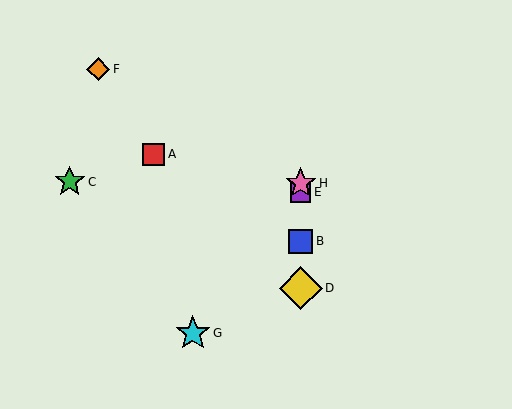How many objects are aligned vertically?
4 objects (B, D, E, H) are aligned vertically.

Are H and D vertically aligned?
Yes, both are at x≈301.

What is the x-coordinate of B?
Object B is at x≈301.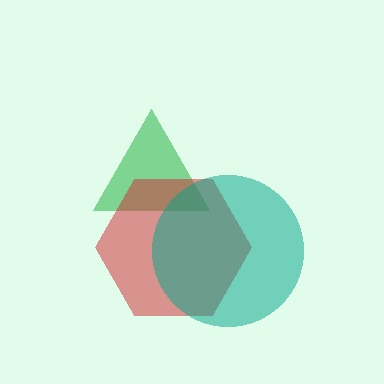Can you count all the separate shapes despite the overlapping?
Yes, there are 3 separate shapes.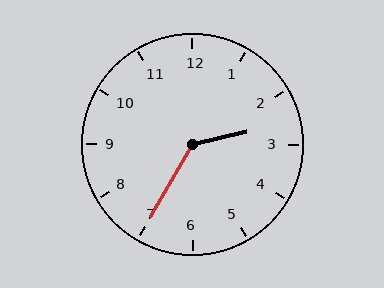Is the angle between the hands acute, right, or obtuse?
It is obtuse.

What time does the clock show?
2:35.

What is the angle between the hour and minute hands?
Approximately 132 degrees.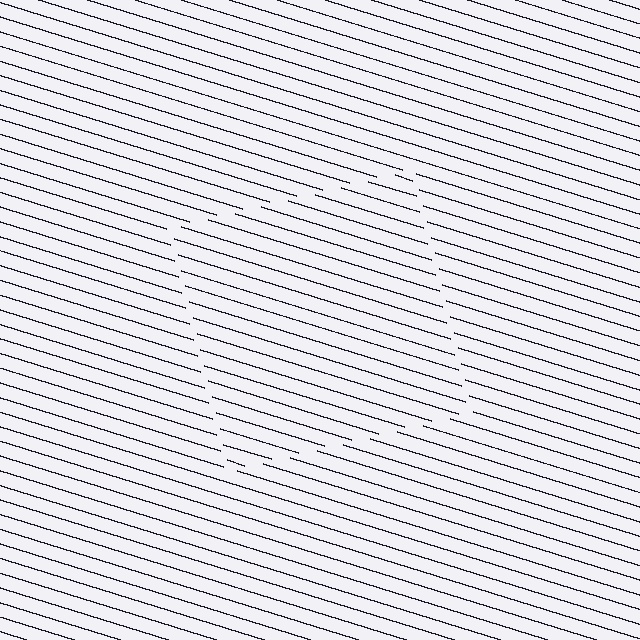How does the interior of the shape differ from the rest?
The interior of the shape contains the same grating, shifted by half a period — the contour is defined by the phase discontinuity where line-ends from the inner and outer gratings abut.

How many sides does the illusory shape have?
4 sides — the line-ends trace a square.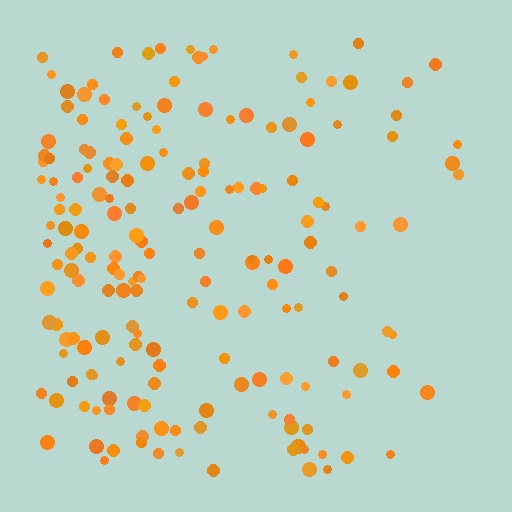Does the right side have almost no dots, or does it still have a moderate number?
Still a moderate number, just noticeably fewer than the left.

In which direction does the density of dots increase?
From right to left, with the left side densest.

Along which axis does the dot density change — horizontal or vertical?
Horizontal.